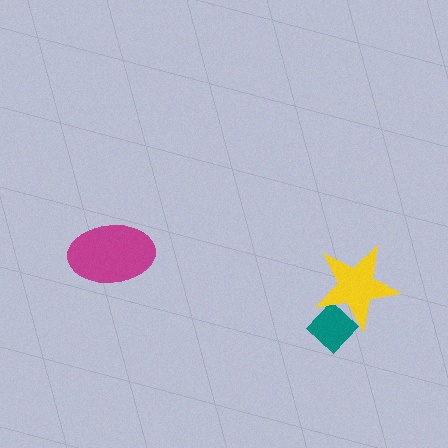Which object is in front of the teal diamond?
The yellow star is in front of the teal diamond.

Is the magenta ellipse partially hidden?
No, no other shape covers it.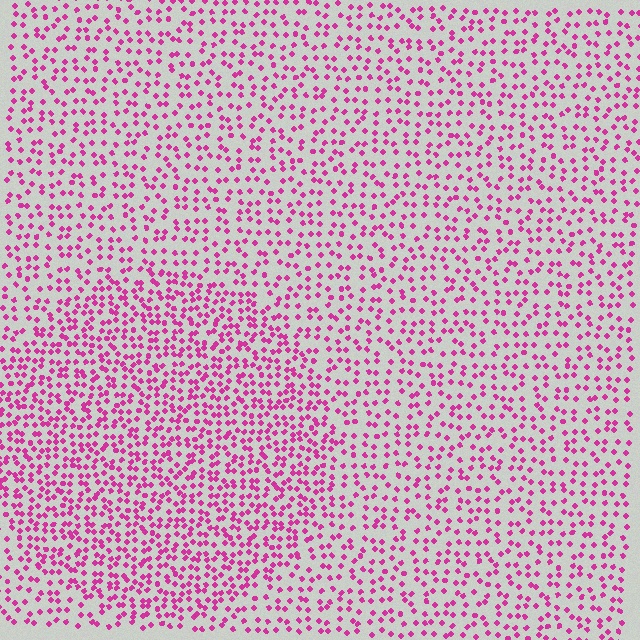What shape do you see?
I see a circle.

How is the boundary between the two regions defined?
The boundary is defined by a change in element density (approximately 1.7x ratio). All elements are the same color, size, and shape.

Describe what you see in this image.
The image contains small magenta elements arranged at two different densities. A circle-shaped region is visible where the elements are more densely packed than the surrounding area.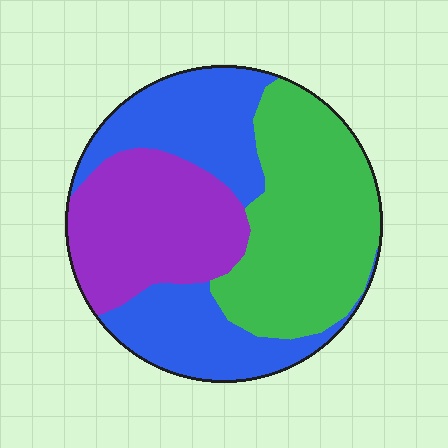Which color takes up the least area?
Purple, at roughly 25%.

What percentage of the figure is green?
Green takes up about three eighths (3/8) of the figure.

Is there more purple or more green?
Green.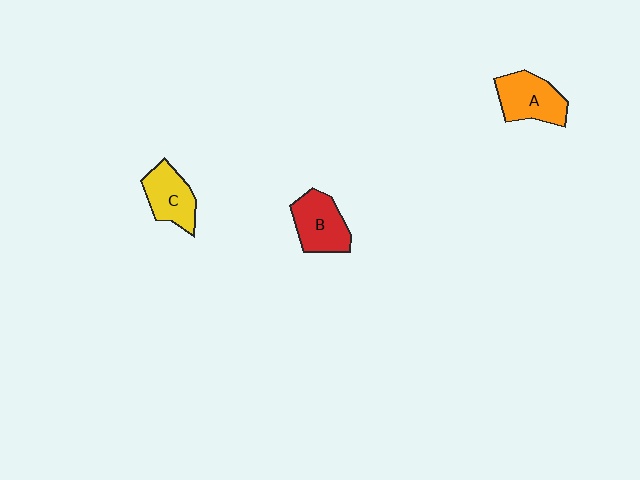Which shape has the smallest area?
Shape C (yellow).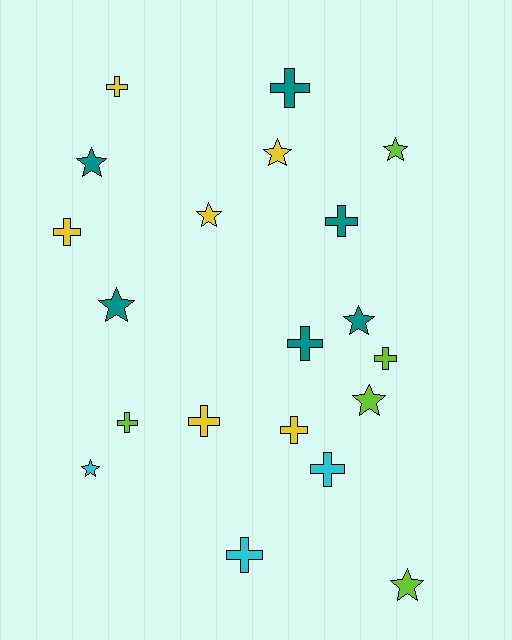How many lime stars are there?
There are 3 lime stars.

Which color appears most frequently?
Teal, with 6 objects.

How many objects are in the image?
There are 20 objects.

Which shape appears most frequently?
Cross, with 11 objects.